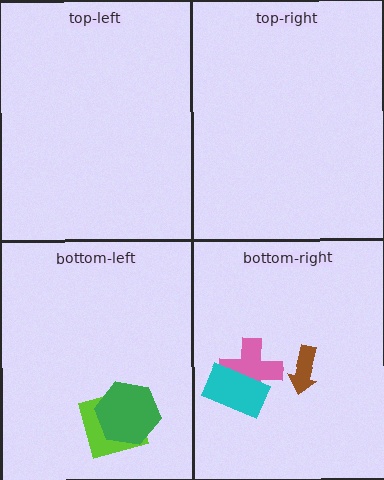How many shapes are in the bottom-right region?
3.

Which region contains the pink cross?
The bottom-right region.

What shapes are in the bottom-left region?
The lime square, the green hexagon.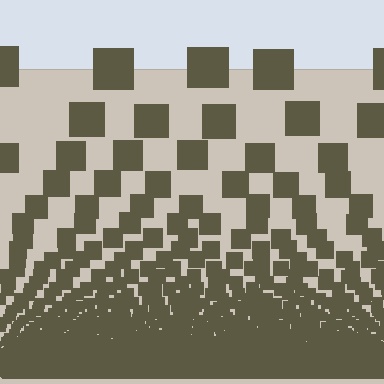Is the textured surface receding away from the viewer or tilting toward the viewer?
The surface appears to tilt toward the viewer. Texture elements get larger and sparser toward the top.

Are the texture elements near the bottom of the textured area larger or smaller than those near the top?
Smaller. The gradient is inverted — elements near the bottom are smaller and denser.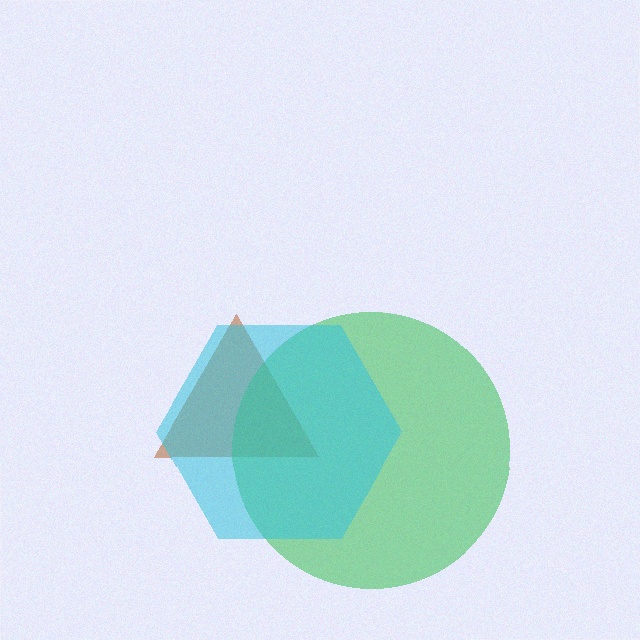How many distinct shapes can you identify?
There are 3 distinct shapes: a brown triangle, a green circle, a cyan hexagon.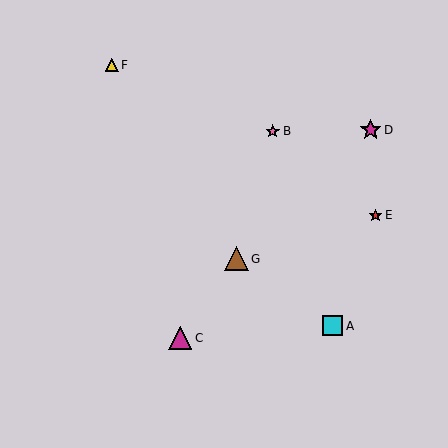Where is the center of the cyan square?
The center of the cyan square is at (332, 326).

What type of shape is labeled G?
Shape G is a brown triangle.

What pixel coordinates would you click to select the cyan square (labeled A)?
Click at (332, 326) to select the cyan square A.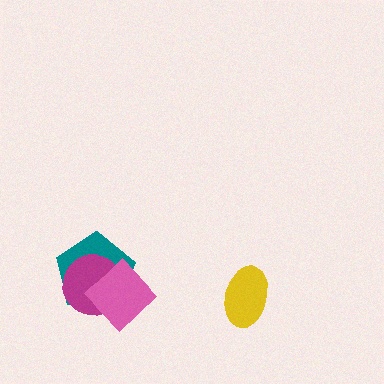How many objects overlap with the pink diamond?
2 objects overlap with the pink diamond.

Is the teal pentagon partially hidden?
Yes, it is partially covered by another shape.